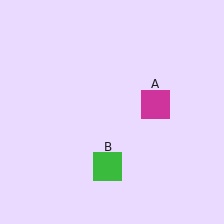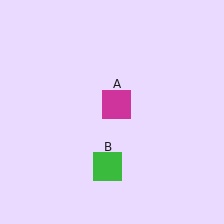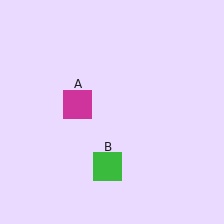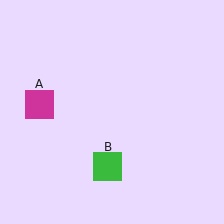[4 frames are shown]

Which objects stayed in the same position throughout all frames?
Green square (object B) remained stationary.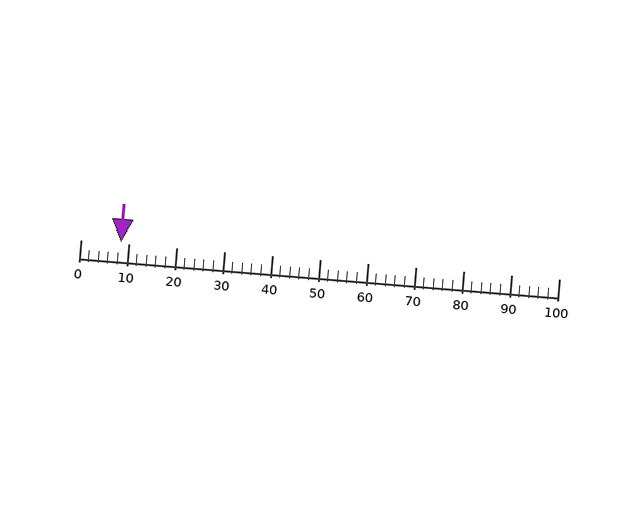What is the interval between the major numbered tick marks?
The major tick marks are spaced 10 units apart.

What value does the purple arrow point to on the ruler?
The purple arrow points to approximately 8.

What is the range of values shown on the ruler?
The ruler shows values from 0 to 100.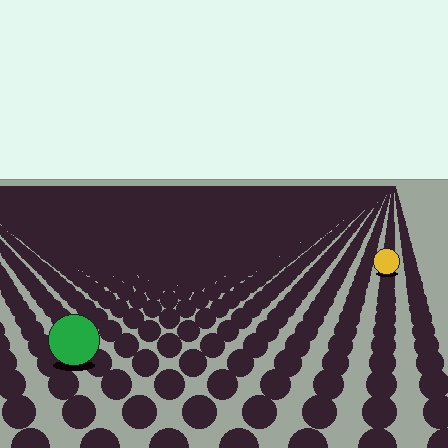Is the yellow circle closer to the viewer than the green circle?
No. The green circle is closer — you can tell from the texture gradient: the ground texture is coarser near it.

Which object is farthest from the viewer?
The yellow circle is farthest from the viewer. It appears smaller and the ground texture around it is denser.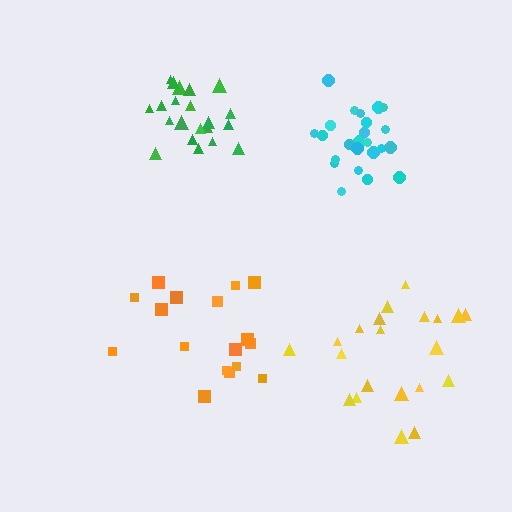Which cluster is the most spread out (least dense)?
Orange.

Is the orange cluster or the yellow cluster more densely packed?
Yellow.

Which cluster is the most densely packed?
Green.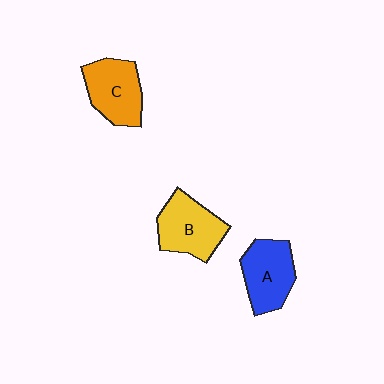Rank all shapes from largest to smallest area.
From largest to smallest: B (yellow), C (orange), A (blue).